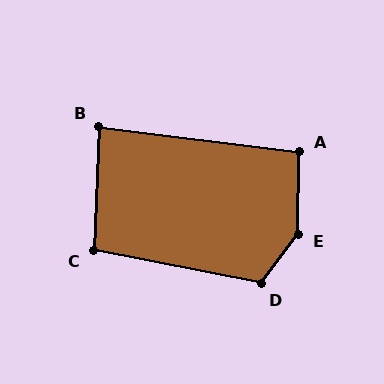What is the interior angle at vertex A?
Approximately 97 degrees (obtuse).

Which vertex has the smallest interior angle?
B, at approximately 85 degrees.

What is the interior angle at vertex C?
Approximately 99 degrees (obtuse).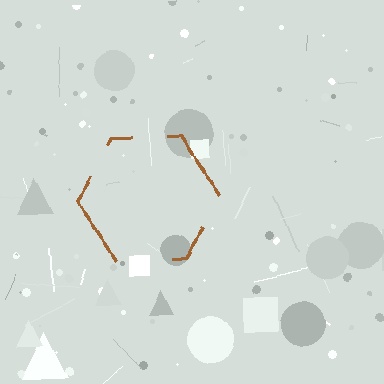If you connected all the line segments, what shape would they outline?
They would outline a hexagon.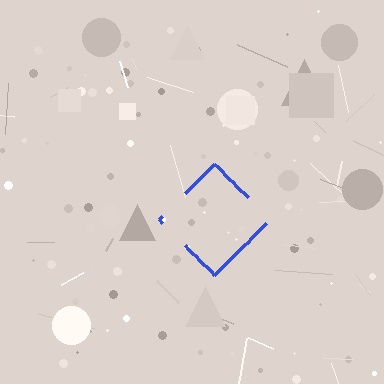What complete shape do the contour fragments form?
The contour fragments form a diamond.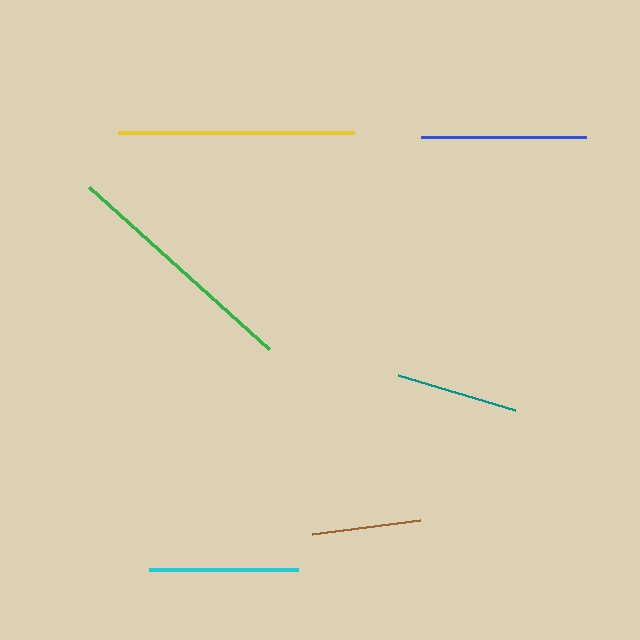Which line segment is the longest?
The green line is the longest at approximately 242 pixels.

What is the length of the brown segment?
The brown segment is approximately 109 pixels long.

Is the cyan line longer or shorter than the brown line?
The cyan line is longer than the brown line.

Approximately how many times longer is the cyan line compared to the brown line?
The cyan line is approximately 1.4 times the length of the brown line.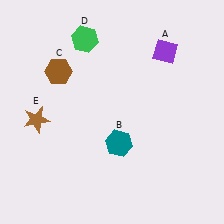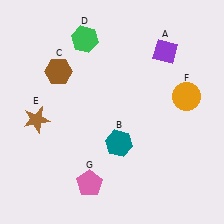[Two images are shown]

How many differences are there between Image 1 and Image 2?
There are 2 differences between the two images.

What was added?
An orange circle (F), a pink pentagon (G) were added in Image 2.